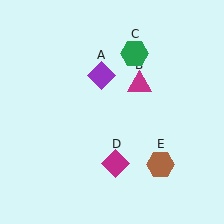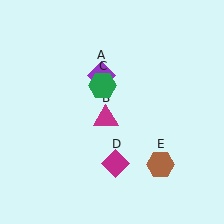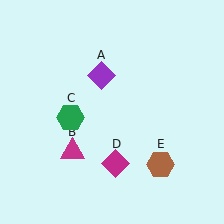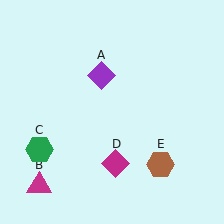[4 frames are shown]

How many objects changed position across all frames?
2 objects changed position: magenta triangle (object B), green hexagon (object C).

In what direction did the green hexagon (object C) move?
The green hexagon (object C) moved down and to the left.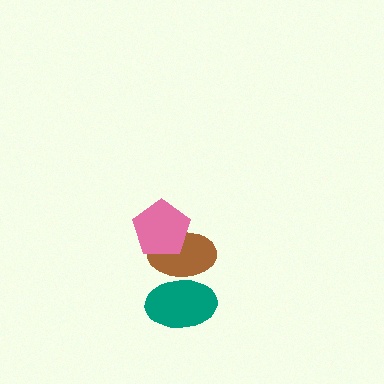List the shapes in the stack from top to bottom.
From top to bottom: the pink pentagon, the brown ellipse, the teal ellipse.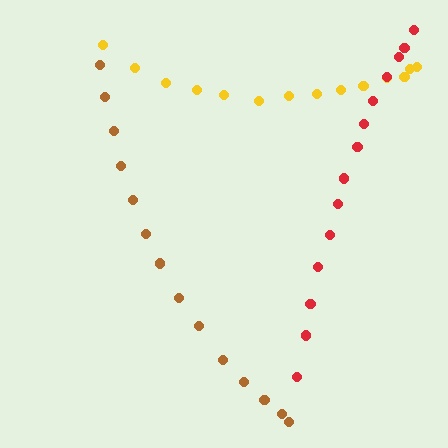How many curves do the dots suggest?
There are 3 distinct paths.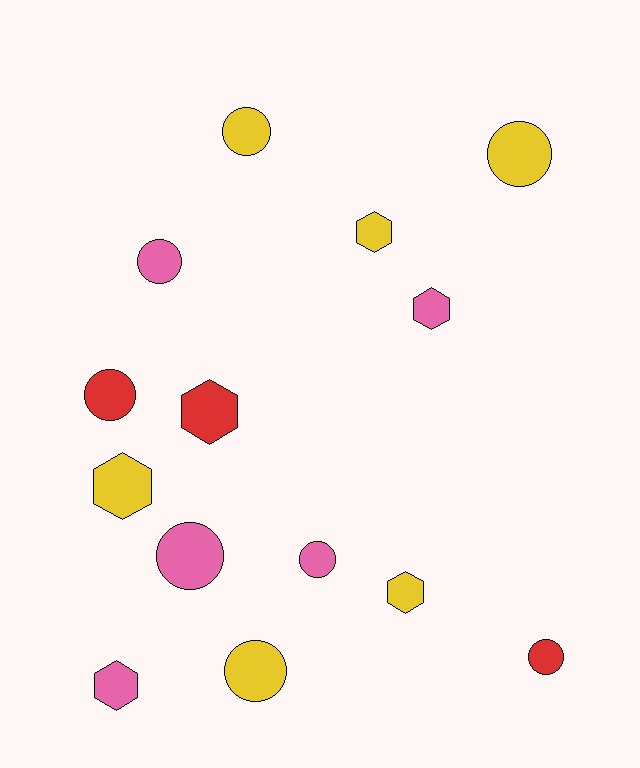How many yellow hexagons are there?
There are 3 yellow hexagons.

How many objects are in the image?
There are 14 objects.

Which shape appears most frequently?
Circle, with 8 objects.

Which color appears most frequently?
Yellow, with 6 objects.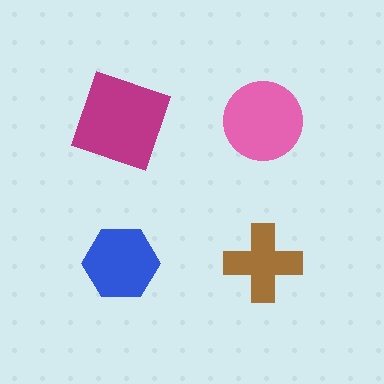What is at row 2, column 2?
A brown cross.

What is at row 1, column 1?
A magenta square.